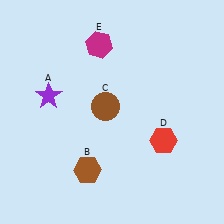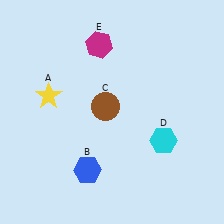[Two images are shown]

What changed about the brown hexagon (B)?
In Image 1, B is brown. In Image 2, it changed to blue.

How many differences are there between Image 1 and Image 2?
There are 3 differences between the two images.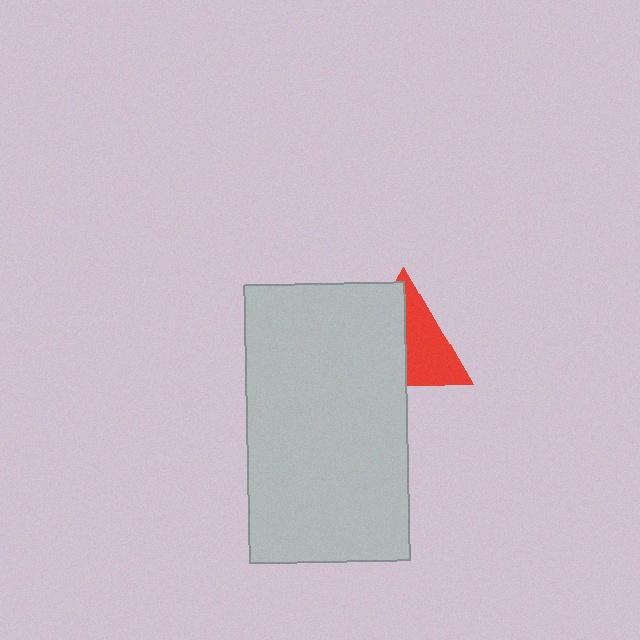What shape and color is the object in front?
The object in front is a light gray rectangle.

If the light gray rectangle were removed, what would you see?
You would see the complete red triangle.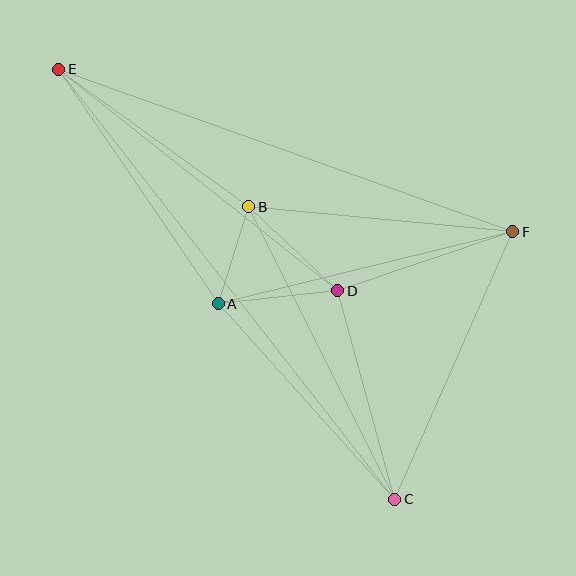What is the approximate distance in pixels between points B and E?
The distance between B and E is approximately 234 pixels.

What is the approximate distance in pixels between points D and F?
The distance between D and F is approximately 185 pixels.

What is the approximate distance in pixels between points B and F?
The distance between B and F is approximately 265 pixels.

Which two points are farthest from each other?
Points C and E are farthest from each other.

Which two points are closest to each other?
Points A and B are closest to each other.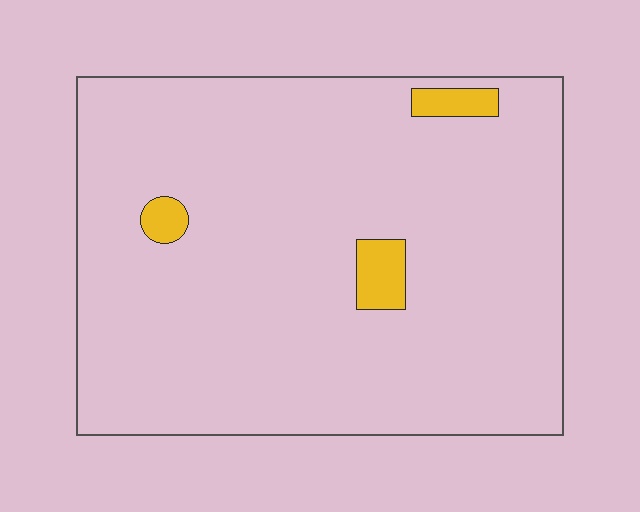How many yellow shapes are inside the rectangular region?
3.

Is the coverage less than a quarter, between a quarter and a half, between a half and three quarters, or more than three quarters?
Less than a quarter.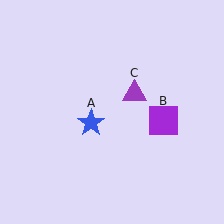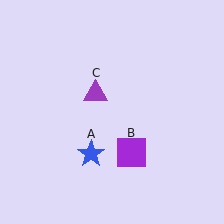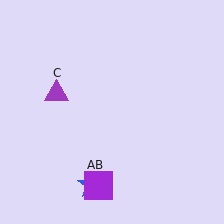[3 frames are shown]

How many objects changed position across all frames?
3 objects changed position: blue star (object A), purple square (object B), purple triangle (object C).